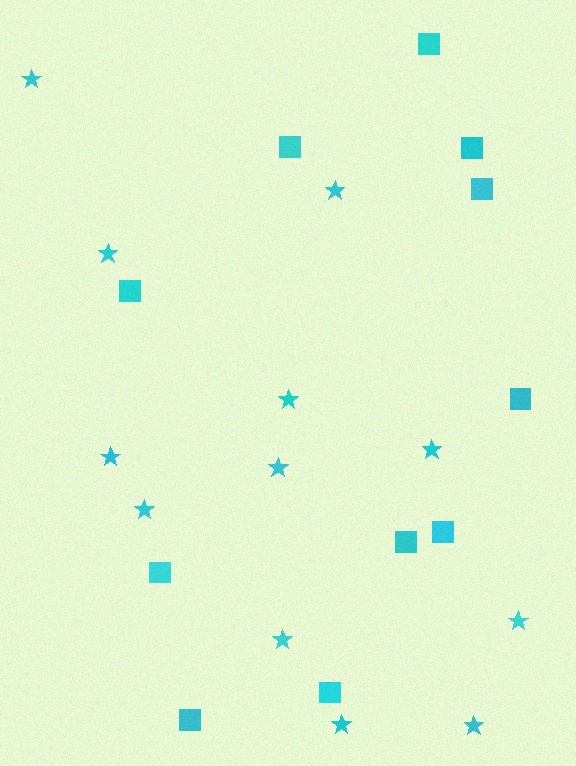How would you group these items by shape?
There are 2 groups: one group of stars (12) and one group of squares (11).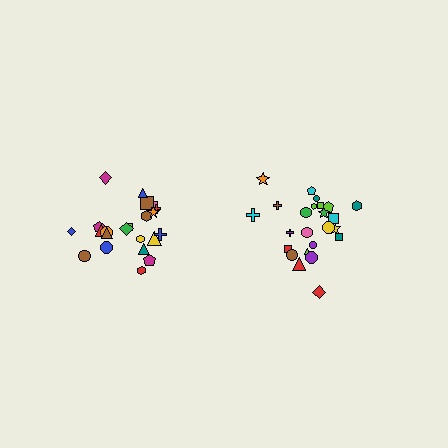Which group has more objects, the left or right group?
The right group.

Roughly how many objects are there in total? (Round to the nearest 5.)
Roughly 45 objects in total.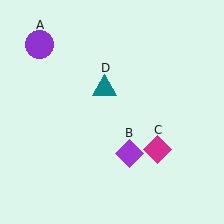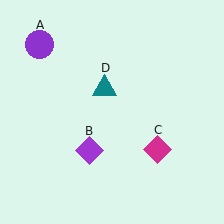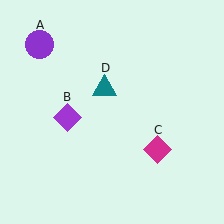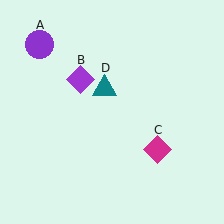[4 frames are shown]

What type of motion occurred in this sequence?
The purple diamond (object B) rotated clockwise around the center of the scene.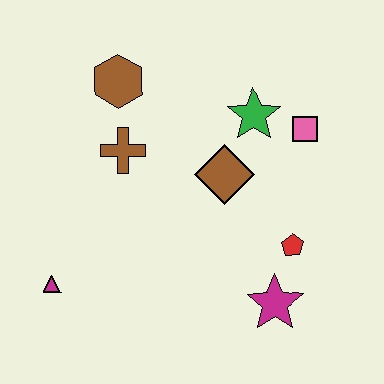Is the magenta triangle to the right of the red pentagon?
No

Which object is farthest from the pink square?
The magenta triangle is farthest from the pink square.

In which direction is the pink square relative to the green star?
The pink square is to the right of the green star.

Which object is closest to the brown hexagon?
The brown cross is closest to the brown hexagon.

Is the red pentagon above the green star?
No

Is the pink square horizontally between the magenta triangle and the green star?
No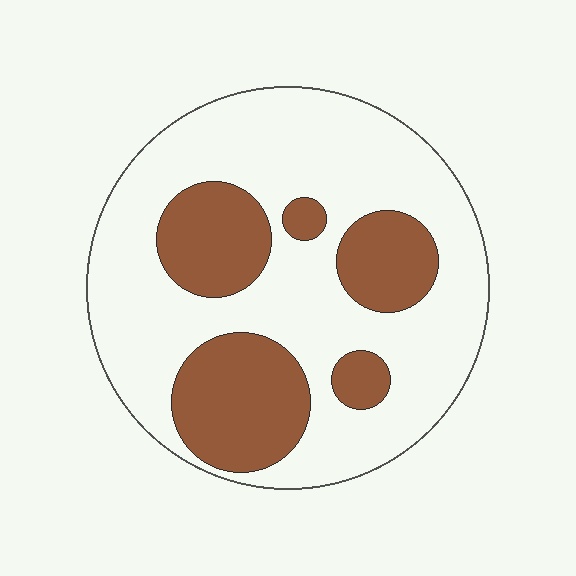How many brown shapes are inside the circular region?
5.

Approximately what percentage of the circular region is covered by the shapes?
Approximately 30%.